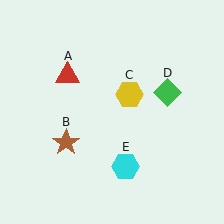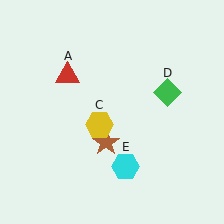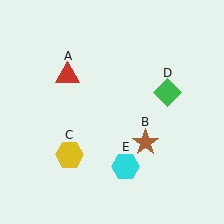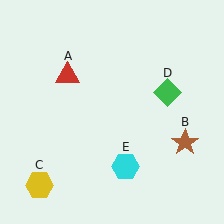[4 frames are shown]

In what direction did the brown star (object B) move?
The brown star (object B) moved right.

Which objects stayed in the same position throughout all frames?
Red triangle (object A) and green diamond (object D) and cyan hexagon (object E) remained stationary.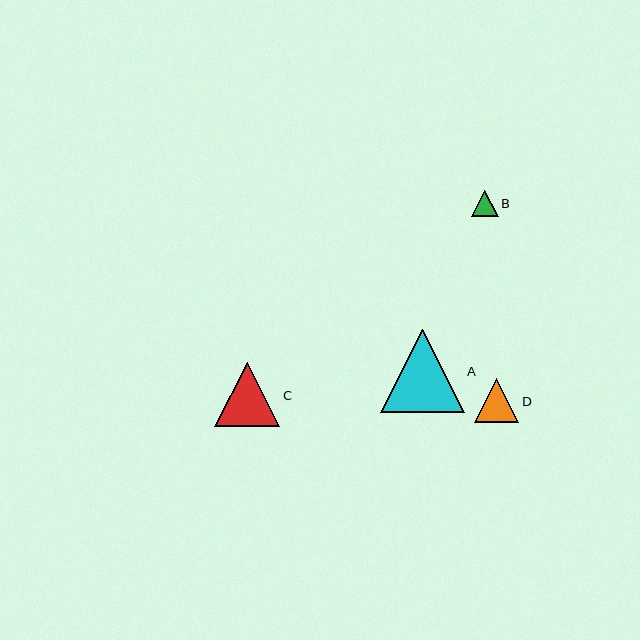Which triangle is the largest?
Triangle A is the largest with a size of approximately 83 pixels.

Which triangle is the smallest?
Triangle B is the smallest with a size of approximately 26 pixels.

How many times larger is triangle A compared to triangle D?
Triangle A is approximately 1.9 times the size of triangle D.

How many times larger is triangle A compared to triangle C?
Triangle A is approximately 1.3 times the size of triangle C.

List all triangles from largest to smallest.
From largest to smallest: A, C, D, B.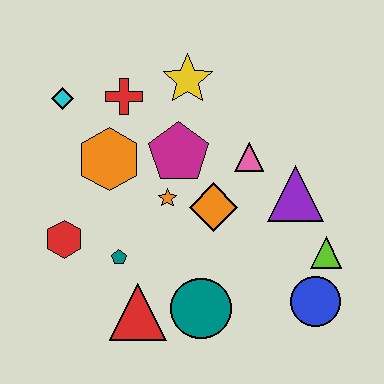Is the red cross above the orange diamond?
Yes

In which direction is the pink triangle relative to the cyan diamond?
The pink triangle is to the right of the cyan diamond.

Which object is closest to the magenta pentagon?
The orange star is closest to the magenta pentagon.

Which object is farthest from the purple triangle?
The cyan diamond is farthest from the purple triangle.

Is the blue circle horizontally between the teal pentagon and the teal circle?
No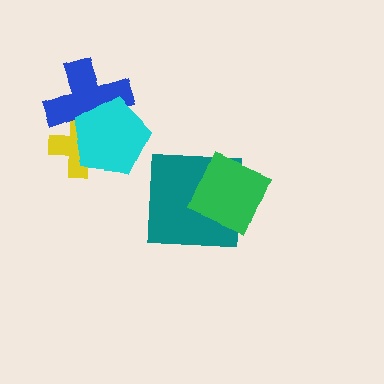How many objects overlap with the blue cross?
2 objects overlap with the blue cross.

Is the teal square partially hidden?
Yes, it is partially covered by another shape.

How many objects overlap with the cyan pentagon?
2 objects overlap with the cyan pentagon.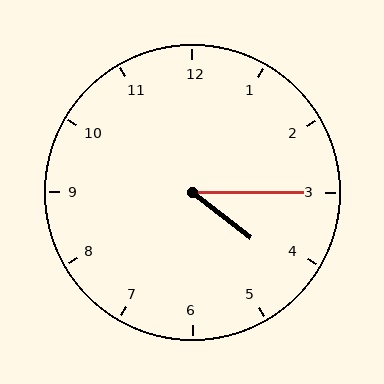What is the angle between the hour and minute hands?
Approximately 38 degrees.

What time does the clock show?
4:15.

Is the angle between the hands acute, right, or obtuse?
It is acute.